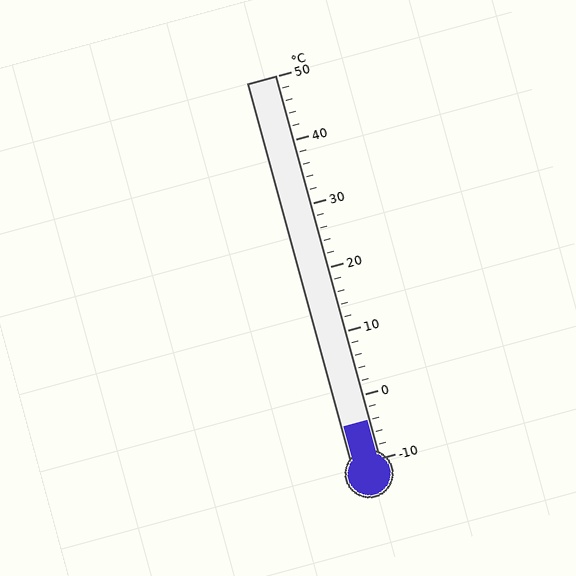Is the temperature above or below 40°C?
The temperature is below 40°C.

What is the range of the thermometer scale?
The thermometer scale ranges from -10°C to 50°C.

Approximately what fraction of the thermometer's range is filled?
The thermometer is filled to approximately 10% of its range.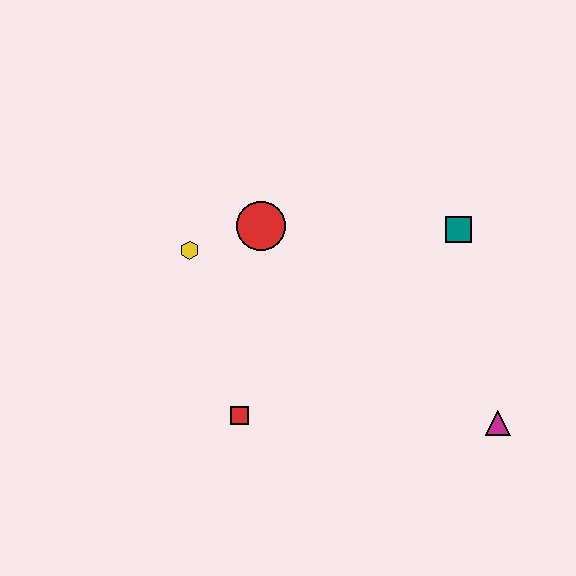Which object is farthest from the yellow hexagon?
The magenta triangle is farthest from the yellow hexagon.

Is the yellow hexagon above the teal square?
No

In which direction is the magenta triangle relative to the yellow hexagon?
The magenta triangle is to the right of the yellow hexagon.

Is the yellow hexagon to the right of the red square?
No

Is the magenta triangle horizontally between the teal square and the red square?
No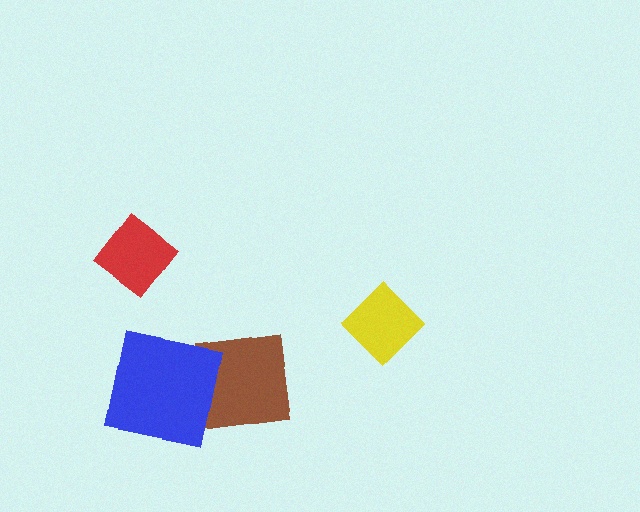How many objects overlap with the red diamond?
0 objects overlap with the red diamond.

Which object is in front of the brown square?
The blue square is in front of the brown square.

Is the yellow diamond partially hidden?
No, no other shape covers it.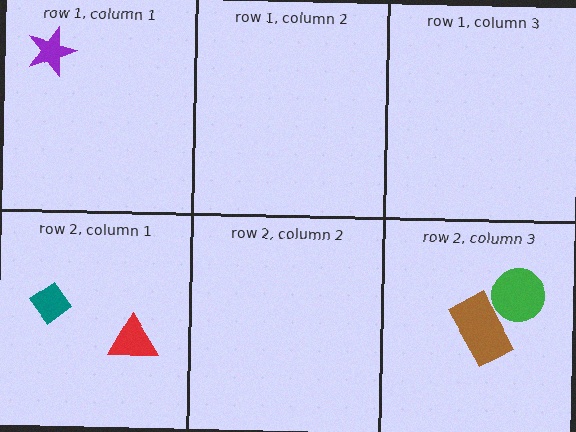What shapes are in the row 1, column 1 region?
The purple star.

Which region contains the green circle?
The row 2, column 3 region.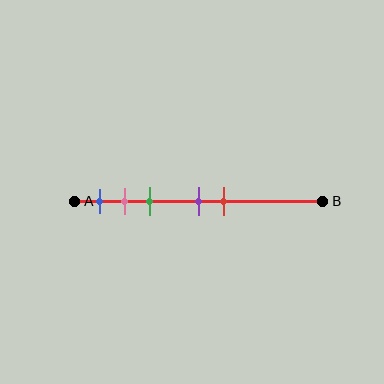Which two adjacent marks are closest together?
The pink and green marks are the closest adjacent pair.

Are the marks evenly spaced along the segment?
No, the marks are not evenly spaced.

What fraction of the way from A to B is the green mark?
The green mark is approximately 30% (0.3) of the way from A to B.